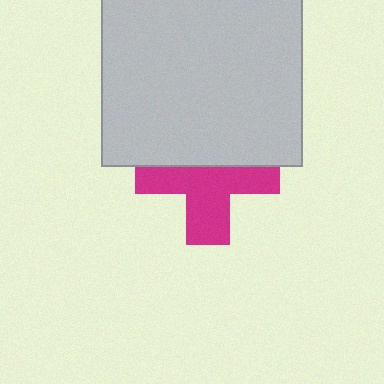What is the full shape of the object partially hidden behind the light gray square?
The partially hidden object is a magenta cross.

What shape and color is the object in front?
The object in front is a light gray square.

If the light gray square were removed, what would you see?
You would see the complete magenta cross.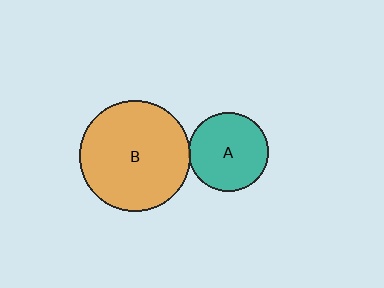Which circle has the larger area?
Circle B (orange).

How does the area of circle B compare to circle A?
Approximately 2.0 times.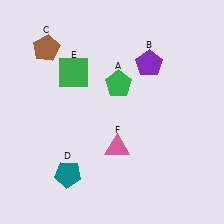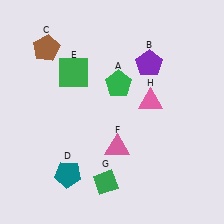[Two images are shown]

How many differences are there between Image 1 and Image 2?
There are 2 differences between the two images.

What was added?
A green diamond (G), a pink triangle (H) were added in Image 2.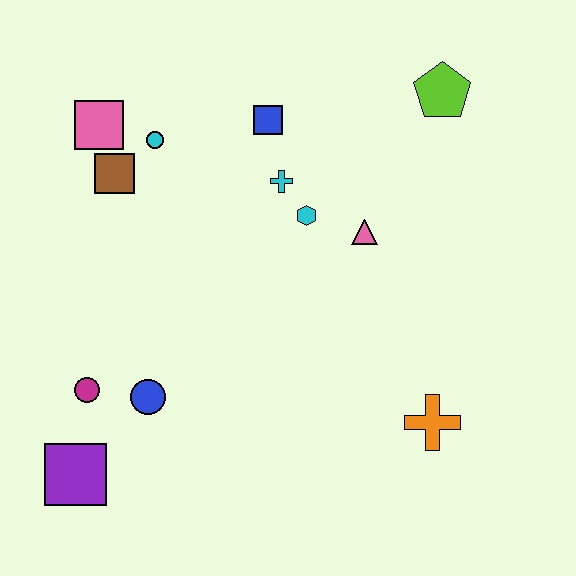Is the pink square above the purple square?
Yes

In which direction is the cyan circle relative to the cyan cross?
The cyan circle is to the left of the cyan cross.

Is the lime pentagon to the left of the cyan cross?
No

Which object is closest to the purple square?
The magenta circle is closest to the purple square.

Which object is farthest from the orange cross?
The pink square is farthest from the orange cross.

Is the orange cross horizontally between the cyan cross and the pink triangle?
No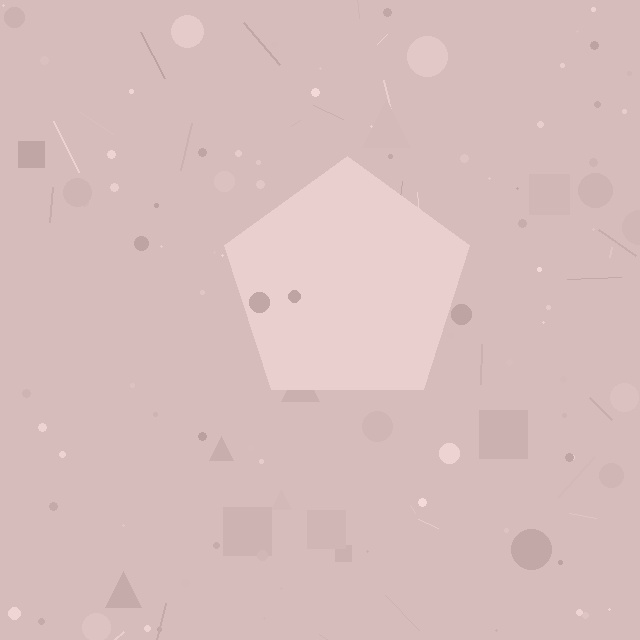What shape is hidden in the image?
A pentagon is hidden in the image.